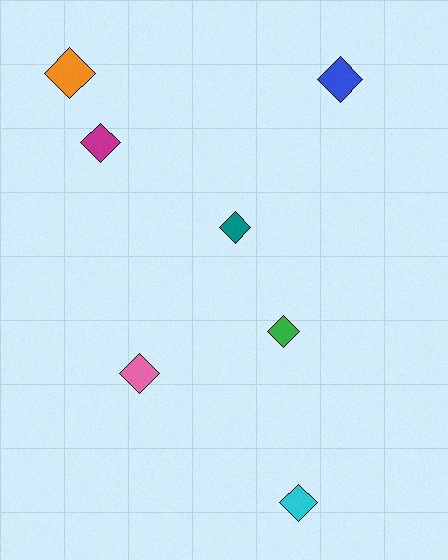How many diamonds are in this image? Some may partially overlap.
There are 7 diamonds.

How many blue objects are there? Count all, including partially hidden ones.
There is 1 blue object.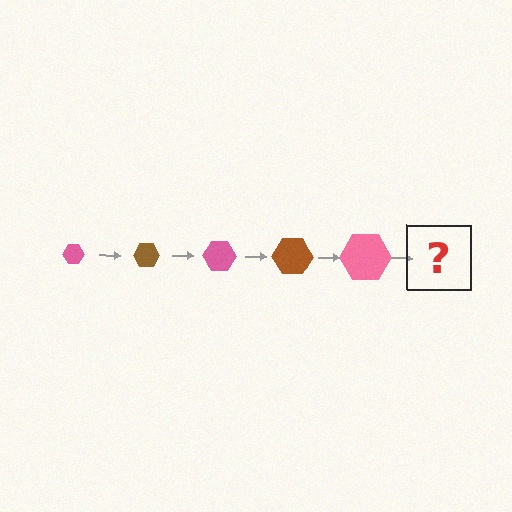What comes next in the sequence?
The next element should be a brown hexagon, larger than the previous one.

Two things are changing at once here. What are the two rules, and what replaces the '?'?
The two rules are that the hexagon grows larger each step and the color cycles through pink and brown. The '?' should be a brown hexagon, larger than the previous one.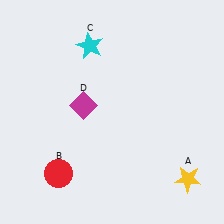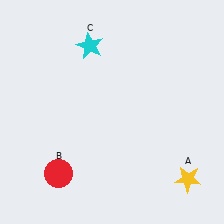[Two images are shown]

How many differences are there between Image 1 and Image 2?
There is 1 difference between the two images.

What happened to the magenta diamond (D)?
The magenta diamond (D) was removed in Image 2. It was in the top-left area of Image 1.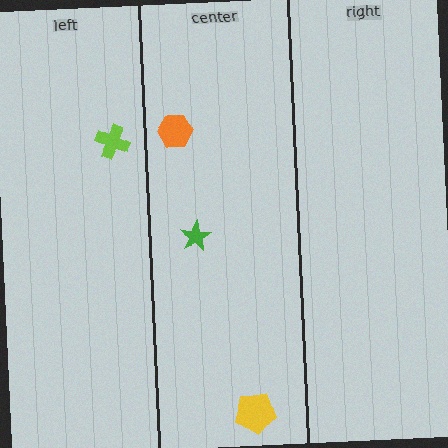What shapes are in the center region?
The orange hexagon, the green star, the yellow pentagon.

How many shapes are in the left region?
1.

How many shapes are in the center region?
3.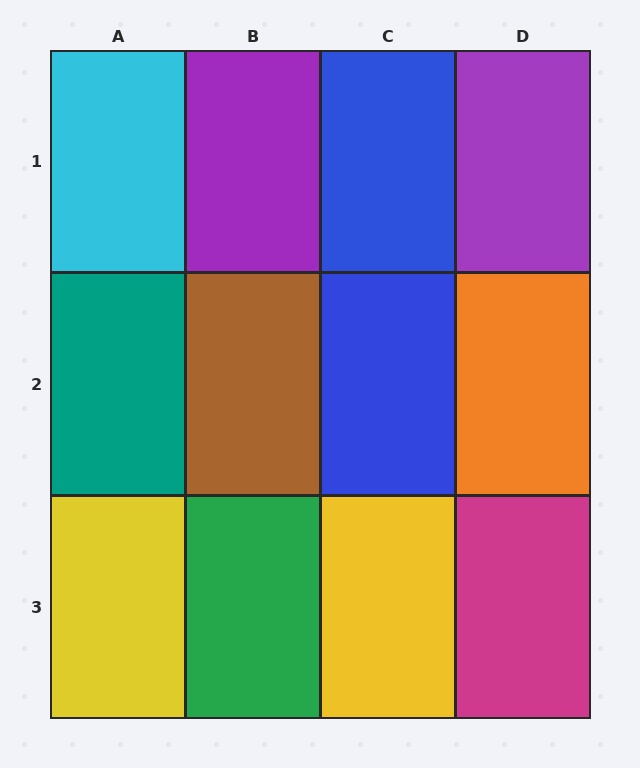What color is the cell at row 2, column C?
Blue.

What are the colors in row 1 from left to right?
Cyan, purple, blue, purple.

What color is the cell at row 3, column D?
Magenta.